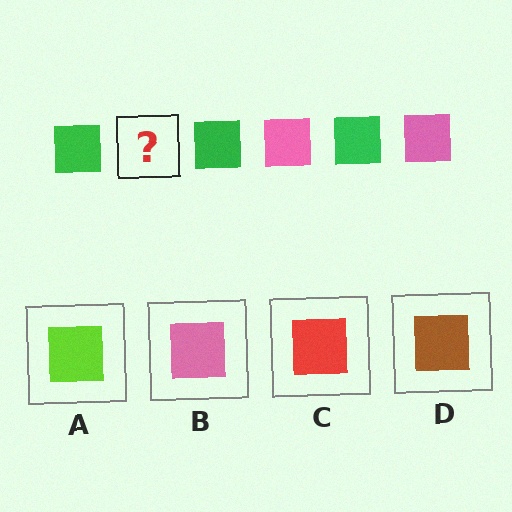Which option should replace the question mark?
Option B.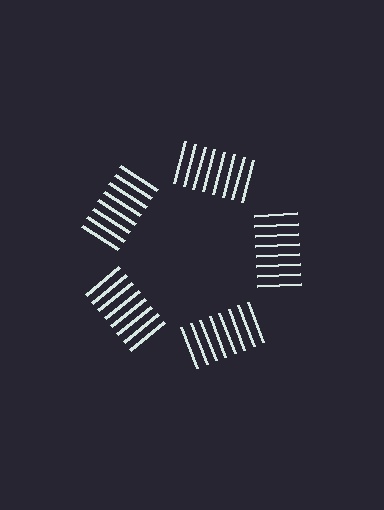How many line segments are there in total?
40 — 8 along each of the 5 edges.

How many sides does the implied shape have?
5 sides — the line-ends trace a pentagon.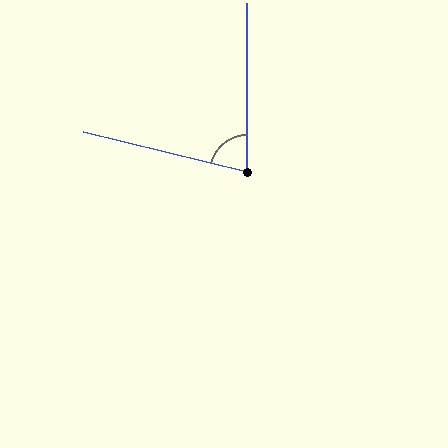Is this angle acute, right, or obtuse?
It is acute.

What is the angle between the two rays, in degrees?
Approximately 76 degrees.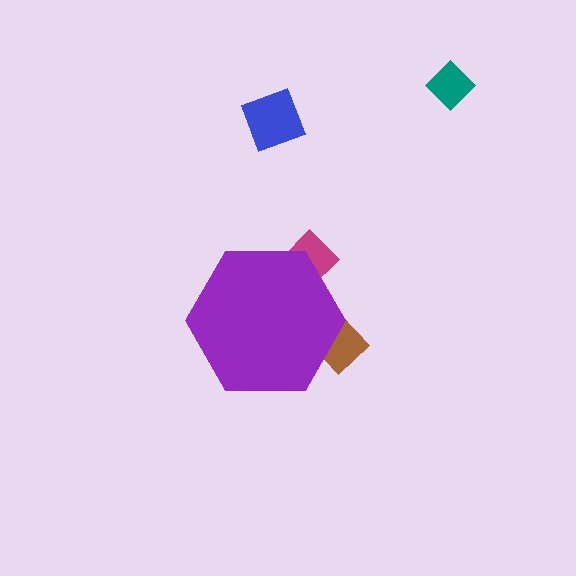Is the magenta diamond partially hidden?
Yes, the magenta diamond is partially hidden behind the purple hexagon.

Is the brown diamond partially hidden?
Yes, the brown diamond is partially hidden behind the purple hexagon.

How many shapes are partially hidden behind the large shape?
2 shapes are partially hidden.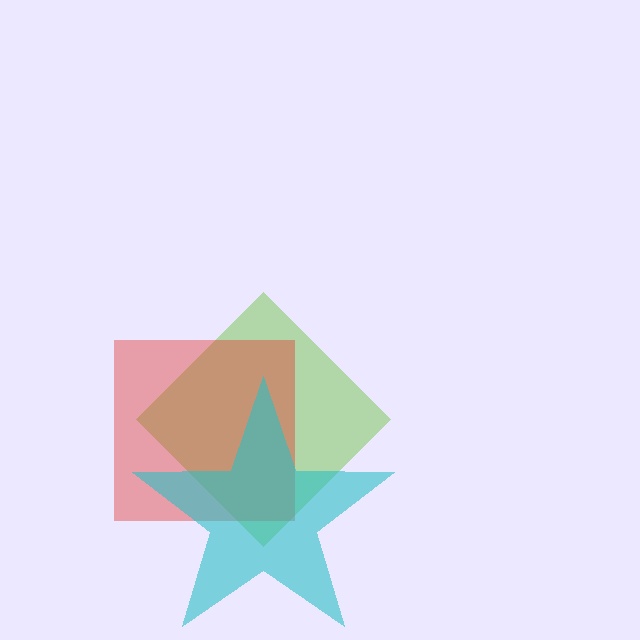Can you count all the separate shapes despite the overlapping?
Yes, there are 3 separate shapes.